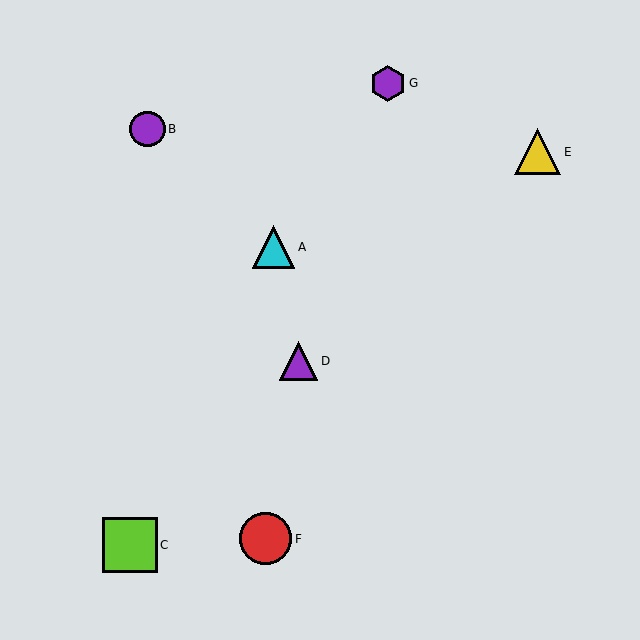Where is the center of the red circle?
The center of the red circle is at (266, 539).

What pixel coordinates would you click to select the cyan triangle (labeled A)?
Click at (273, 247) to select the cyan triangle A.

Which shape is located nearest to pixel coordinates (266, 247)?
The cyan triangle (labeled A) at (273, 247) is nearest to that location.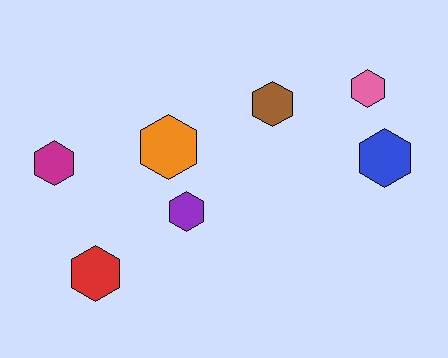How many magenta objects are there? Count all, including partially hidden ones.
There is 1 magenta object.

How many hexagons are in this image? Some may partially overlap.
There are 7 hexagons.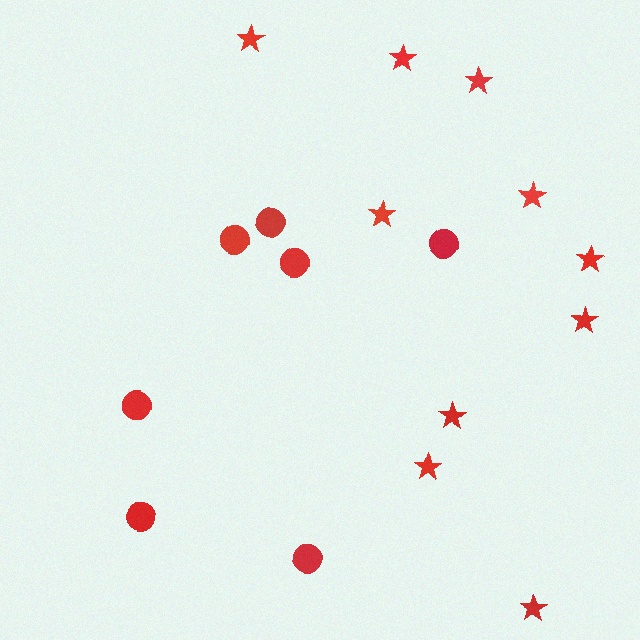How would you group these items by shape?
There are 2 groups: one group of stars (10) and one group of circles (7).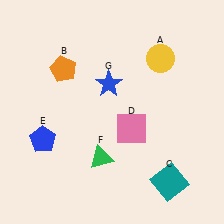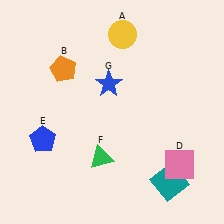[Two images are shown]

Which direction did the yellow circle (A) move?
The yellow circle (A) moved left.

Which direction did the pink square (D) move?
The pink square (D) moved right.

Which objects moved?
The objects that moved are: the yellow circle (A), the pink square (D).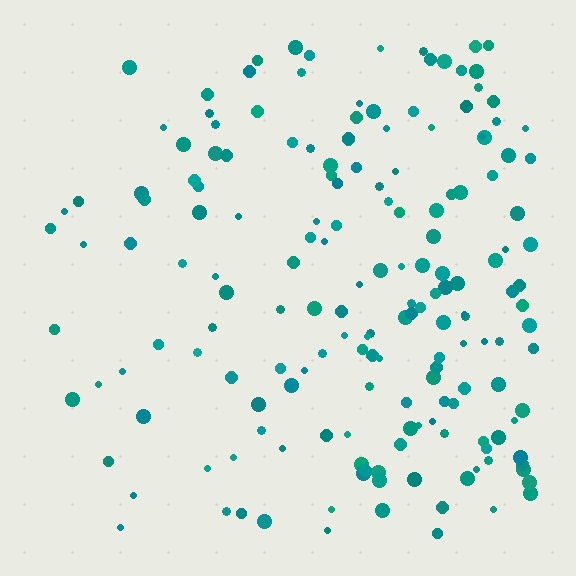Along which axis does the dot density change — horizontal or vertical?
Horizontal.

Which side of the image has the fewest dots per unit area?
The left.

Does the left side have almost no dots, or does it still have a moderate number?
Still a moderate number, just noticeably fewer than the right.